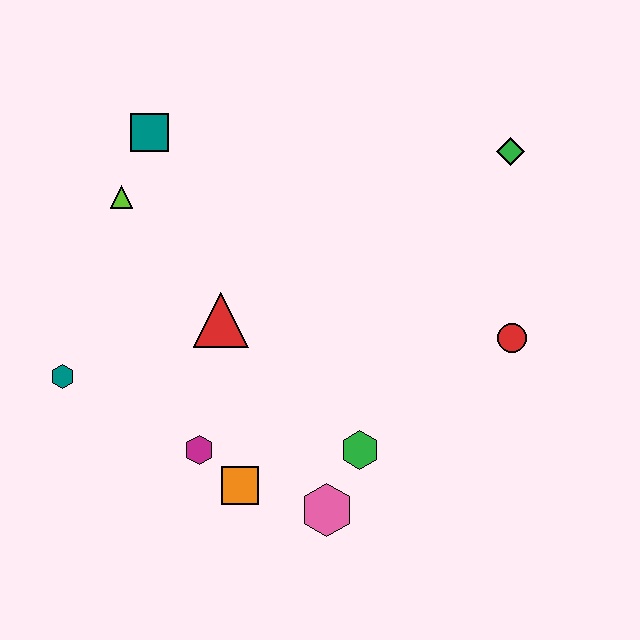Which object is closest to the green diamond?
The red circle is closest to the green diamond.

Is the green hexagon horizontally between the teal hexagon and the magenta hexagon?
No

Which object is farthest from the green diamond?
The teal hexagon is farthest from the green diamond.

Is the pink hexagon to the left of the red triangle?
No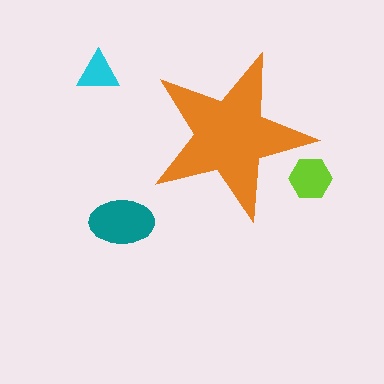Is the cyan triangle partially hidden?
No, the cyan triangle is fully visible.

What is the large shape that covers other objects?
An orange star.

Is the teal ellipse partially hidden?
No, the teal ellipse is fully visible.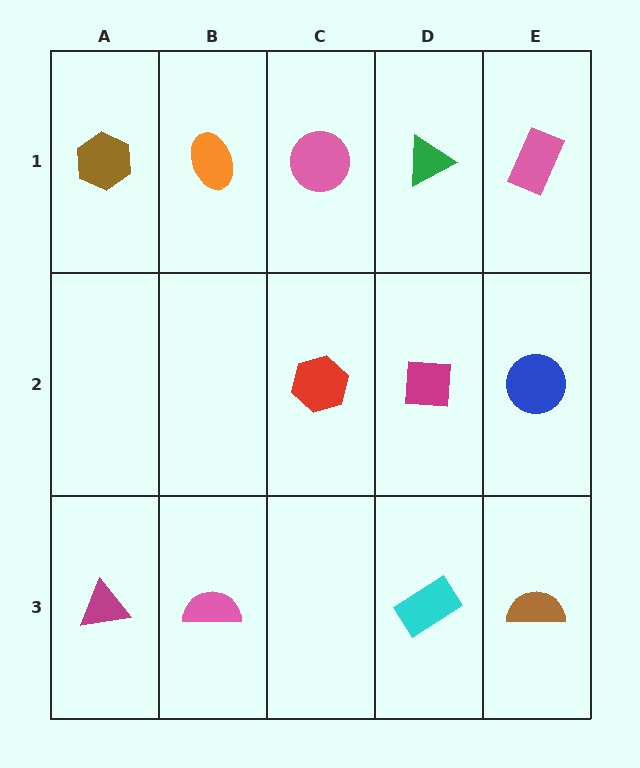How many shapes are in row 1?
5 shapes.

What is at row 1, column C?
A pink circle.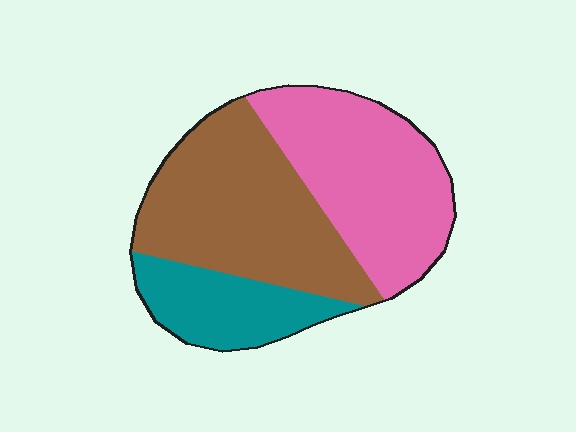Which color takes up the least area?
Teal, at roughly 20%.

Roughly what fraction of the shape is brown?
Brown takes up between a third and a half of the shape.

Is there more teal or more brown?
Brown.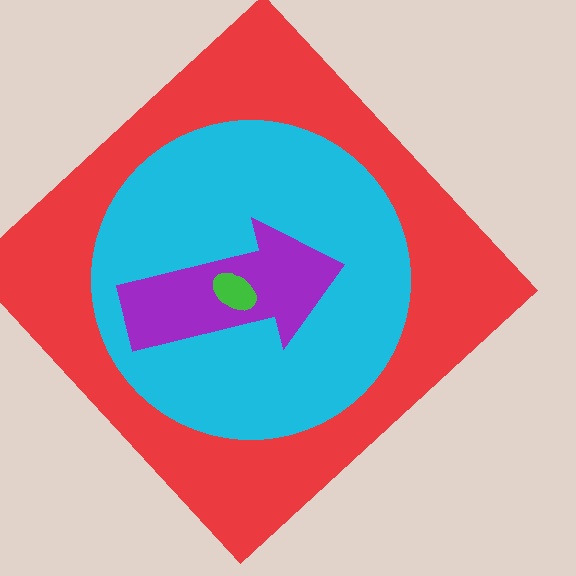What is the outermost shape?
The red diamond.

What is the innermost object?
The green ellipse.